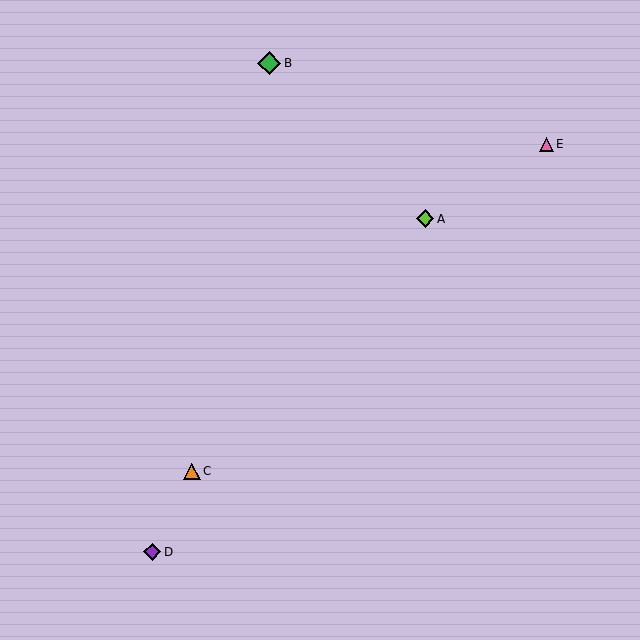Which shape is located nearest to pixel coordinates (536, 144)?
The pink triangle (labeled E) at (546, 144) is nearest to that location.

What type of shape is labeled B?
Shape B is a green diamond.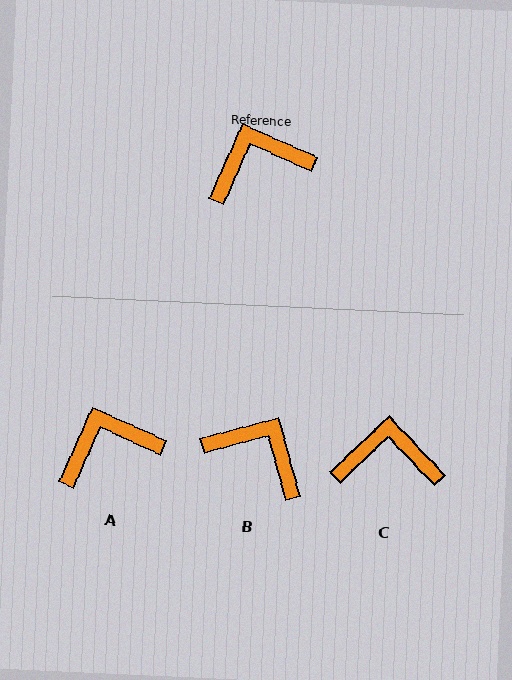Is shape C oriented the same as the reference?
No, it is off by about 22 degrees.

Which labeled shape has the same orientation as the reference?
A.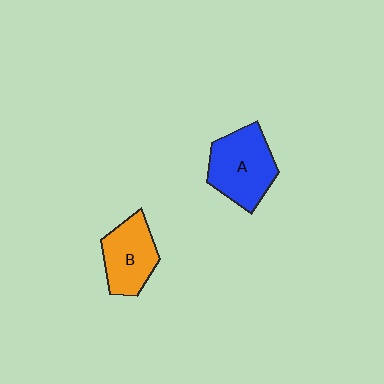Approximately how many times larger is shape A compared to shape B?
Approximately 1.2 times.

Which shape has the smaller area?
Shape B (orange).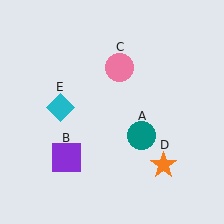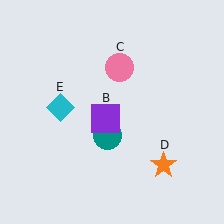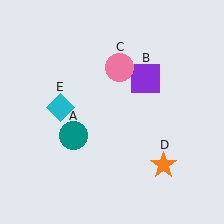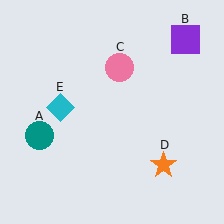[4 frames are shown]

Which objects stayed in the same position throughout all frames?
Pink circle (object C) and orange star (object D) and cyan diamond (object E) remained stationary.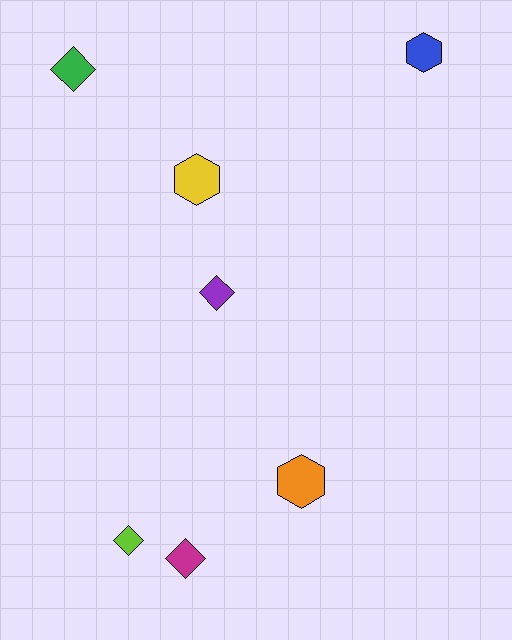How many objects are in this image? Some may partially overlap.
There are 7 objects.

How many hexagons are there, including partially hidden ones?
There are 3 hexagons.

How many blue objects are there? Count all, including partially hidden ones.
There is 1 blue object.